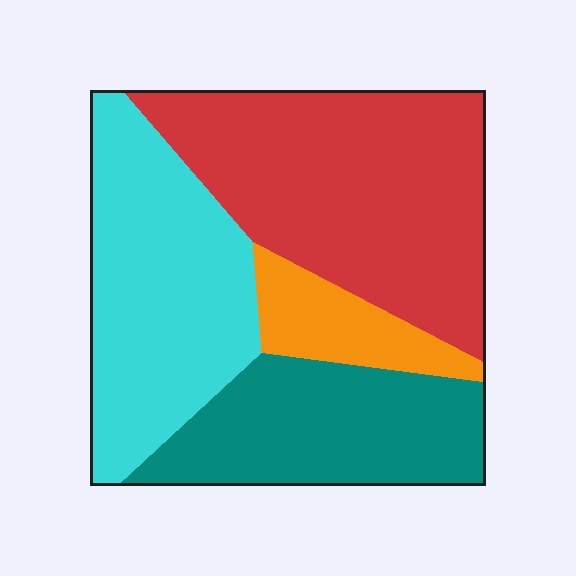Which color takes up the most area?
Red, at roughly 40%.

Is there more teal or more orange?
Teal.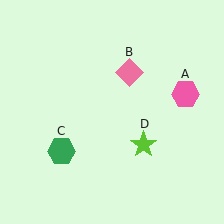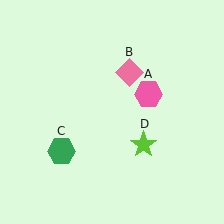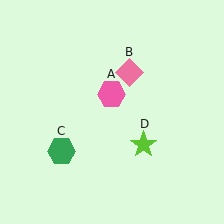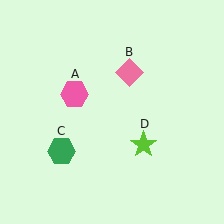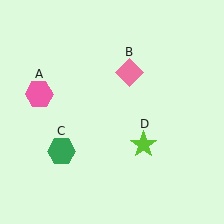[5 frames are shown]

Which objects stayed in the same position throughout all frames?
Pink diamond (object B) and green hexagon (object C) and lime star (object D) remained stationary.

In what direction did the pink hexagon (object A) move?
The pink hexagon (object A) moved left.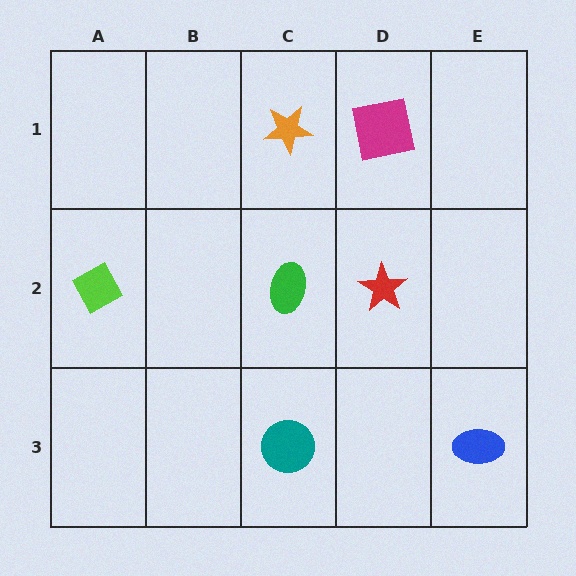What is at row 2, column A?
A lime diamond.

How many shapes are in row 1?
2 shapes.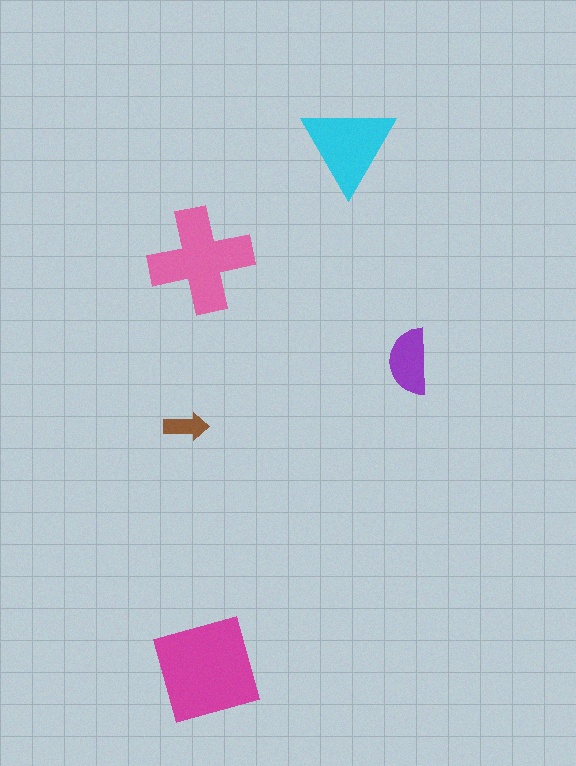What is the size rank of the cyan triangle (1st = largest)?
3rd.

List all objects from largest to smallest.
The magenta diamond, the pink cross, the cyan triangle, the purple semicircle, the brown arrow.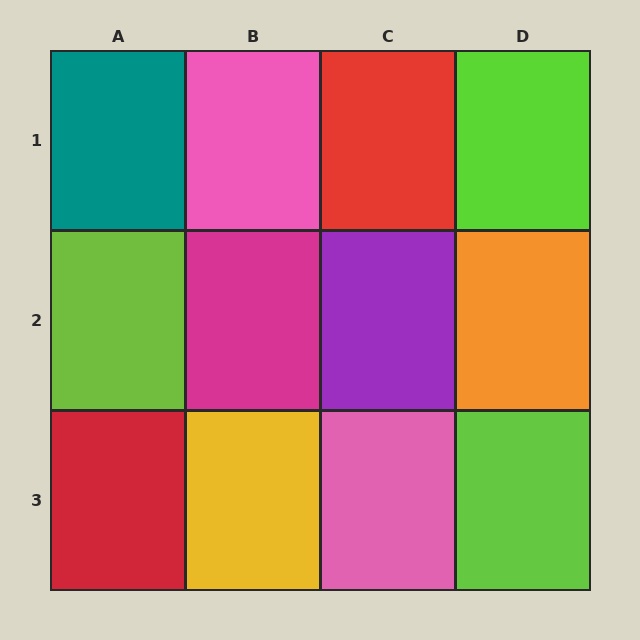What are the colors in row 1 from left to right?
Teal, pink, red, lime.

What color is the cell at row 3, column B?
Yellow.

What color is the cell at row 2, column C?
Purple.